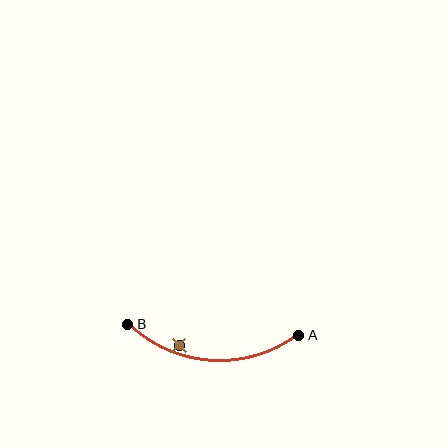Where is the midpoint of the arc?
The arc midpoint is the point on the curve farthest from the straight line joining A and B. It sits below that line.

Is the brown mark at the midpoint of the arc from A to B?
No — the brown mark does not lie on the arc at all. It sits slightly inside the curve.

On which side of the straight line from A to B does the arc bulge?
The arc bulges below the straight line connecting A and B.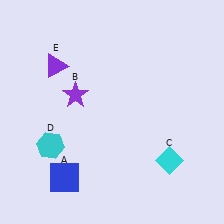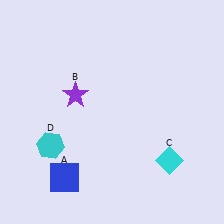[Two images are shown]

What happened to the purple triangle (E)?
The purple triangle (E) was removed in Image 2. It was in the top-left area of Image 1.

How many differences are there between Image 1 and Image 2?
There is 1 difference between the two images.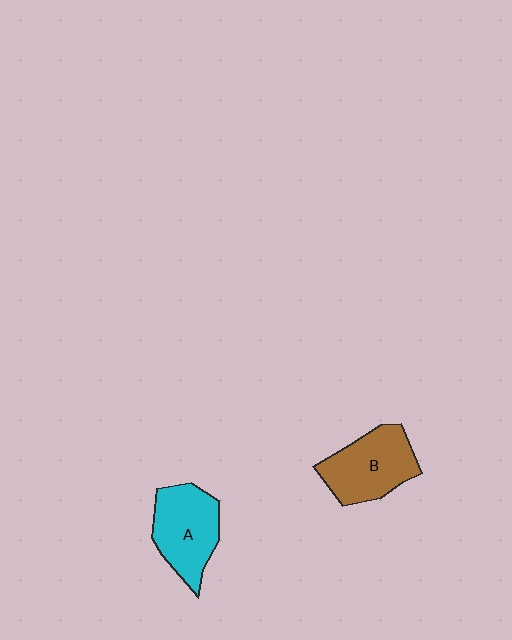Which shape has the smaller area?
Shape A (cyan).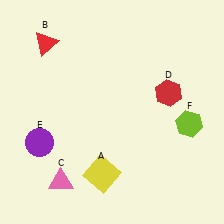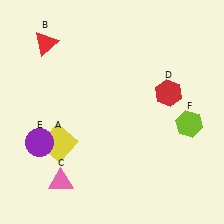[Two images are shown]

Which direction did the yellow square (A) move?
The yellow square (A) moved left.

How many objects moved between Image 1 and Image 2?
1 object moved between the two images.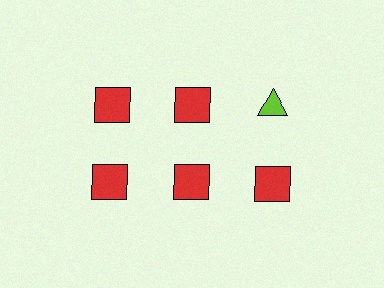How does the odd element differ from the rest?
It differs in both color (lime instead of red) and shape (triangle instead of square).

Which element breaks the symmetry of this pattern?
The lime triangle in the top row, center column breaks the symmetry. All other shapes are red squares.